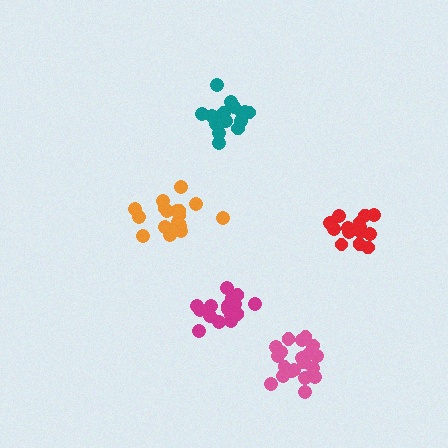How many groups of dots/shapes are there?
There are 5 groups.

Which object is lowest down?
The pink cluster is bottommost.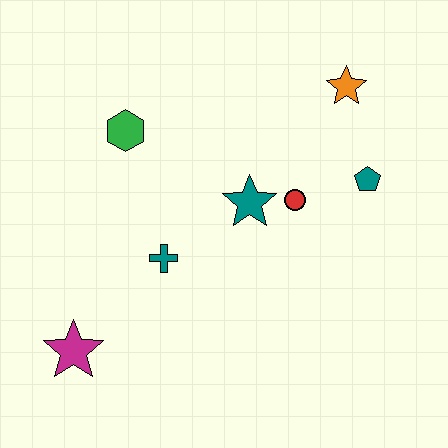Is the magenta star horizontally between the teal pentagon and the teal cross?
No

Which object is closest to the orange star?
The teal pentagon is closest to the orange star.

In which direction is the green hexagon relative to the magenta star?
The green hexagon is above the magenta star.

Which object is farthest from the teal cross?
The orange star is farthest from the teal cross.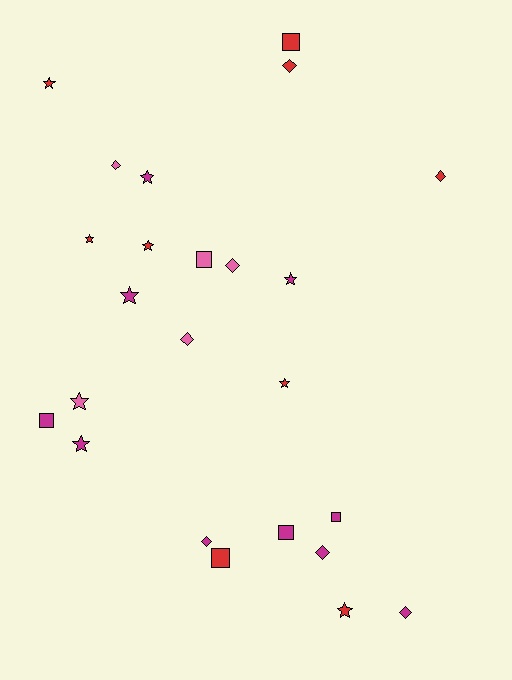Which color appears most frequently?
Magenta, with 10 objects.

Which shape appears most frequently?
Star, with 10 objects.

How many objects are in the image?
There are 24 objects.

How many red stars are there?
There are 5 red stars.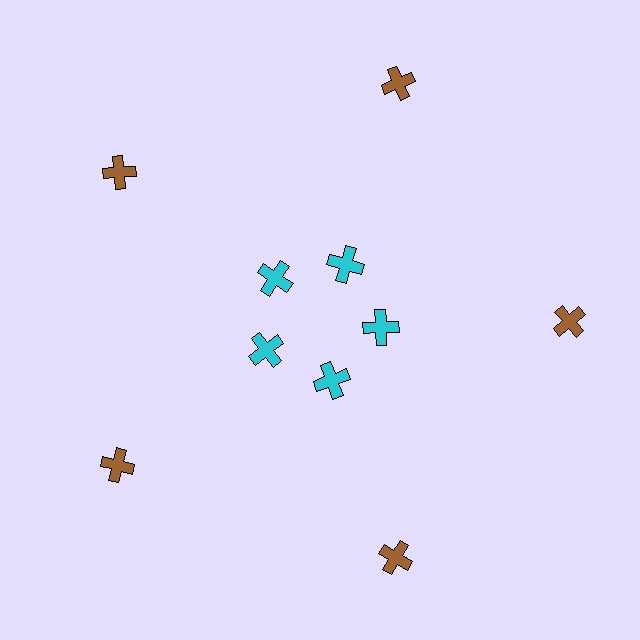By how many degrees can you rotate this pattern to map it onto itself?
The pattern maps onto itself every 72 degrees of rotation.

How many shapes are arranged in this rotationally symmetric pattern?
There are 10 shapes, arranged in 5 groups of 2.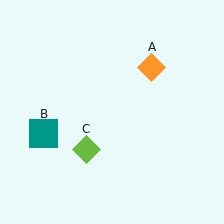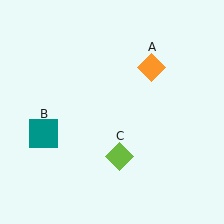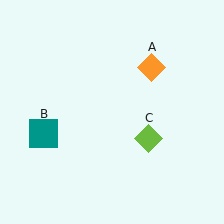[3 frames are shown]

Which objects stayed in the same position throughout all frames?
Orange diamond (object A) and teal square (object B) remained stationary.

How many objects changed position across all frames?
1 object changed position: lime diamond (object C).